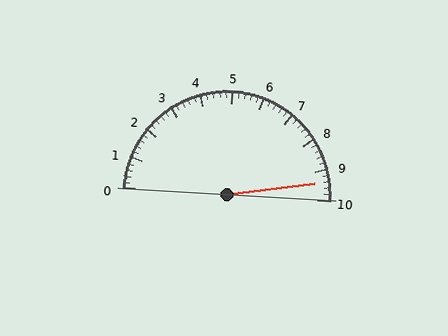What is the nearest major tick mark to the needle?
The nearest major tick mark is 9.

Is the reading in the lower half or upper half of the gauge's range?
The reading is in the upper half of the range (0 to 10).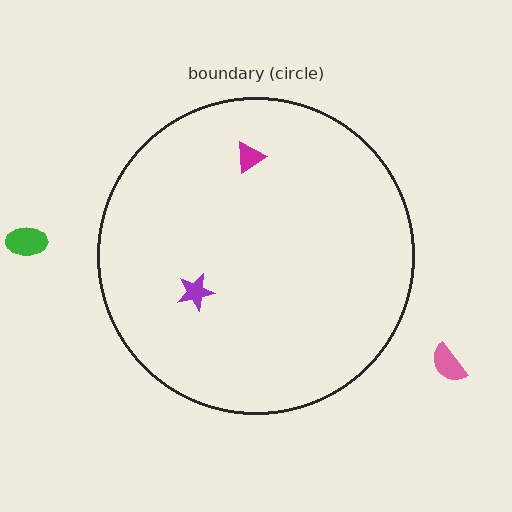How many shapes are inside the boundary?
2 inside, 2 outside.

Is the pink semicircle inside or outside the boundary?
Outside.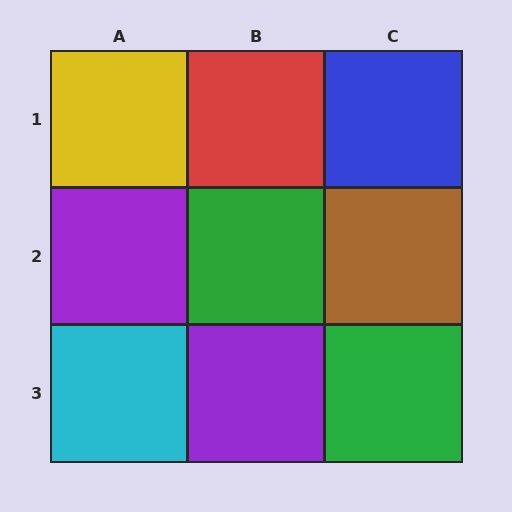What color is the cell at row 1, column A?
Yellow.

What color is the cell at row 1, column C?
Blue.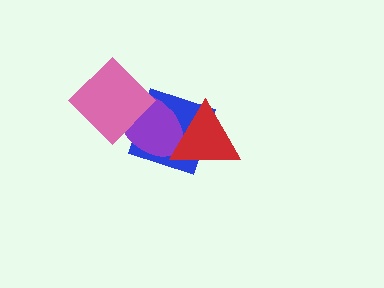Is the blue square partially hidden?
Yes, it is partially covered by another shape.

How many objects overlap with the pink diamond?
2 objects overlap with the pink diamond.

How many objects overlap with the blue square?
3 objects overlap with the blue square.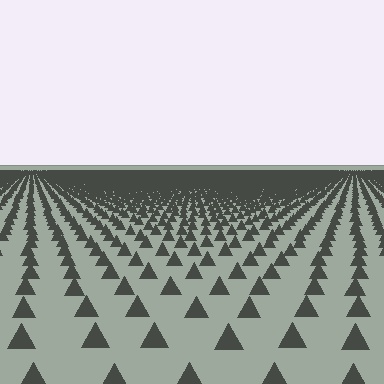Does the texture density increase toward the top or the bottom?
Density increases toward the top.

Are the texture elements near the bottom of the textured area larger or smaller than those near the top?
Larger. Near the bottom, elements are closer to the viewer and appear at a bigger on-screen size.